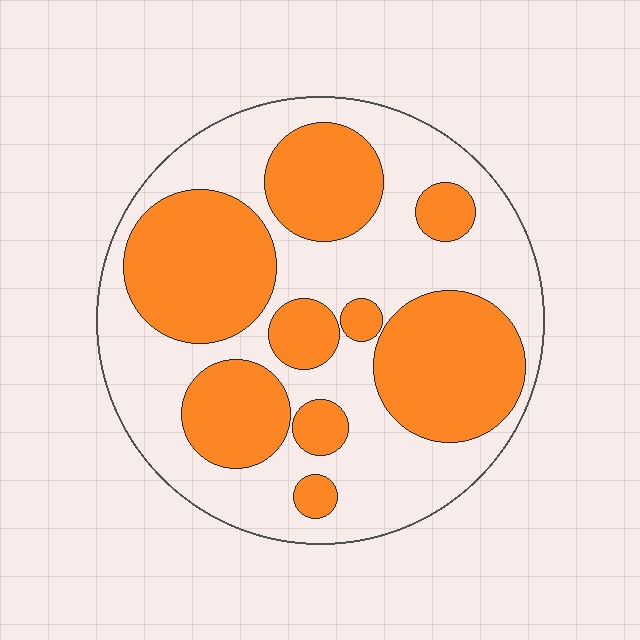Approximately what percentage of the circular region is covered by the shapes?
Approximately 45%.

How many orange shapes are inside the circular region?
9.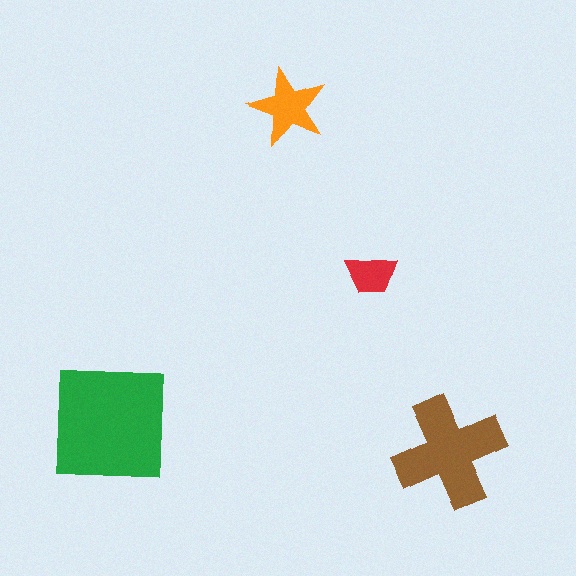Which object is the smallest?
The red trapezoid.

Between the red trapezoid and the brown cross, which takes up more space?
The brown cross.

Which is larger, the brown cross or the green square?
The green square.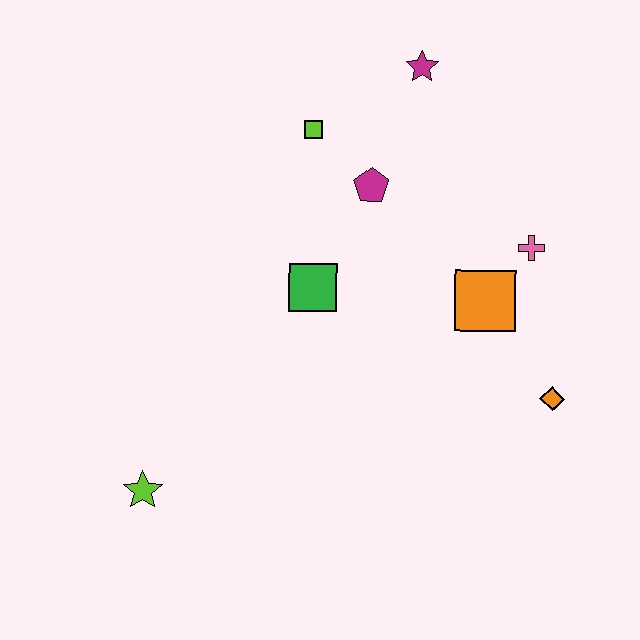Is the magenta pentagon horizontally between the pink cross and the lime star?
Yes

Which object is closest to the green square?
The magenta pentagon is closest to the green square.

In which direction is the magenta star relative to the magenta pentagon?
The magenta star is above the magenta pentagon.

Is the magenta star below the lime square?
No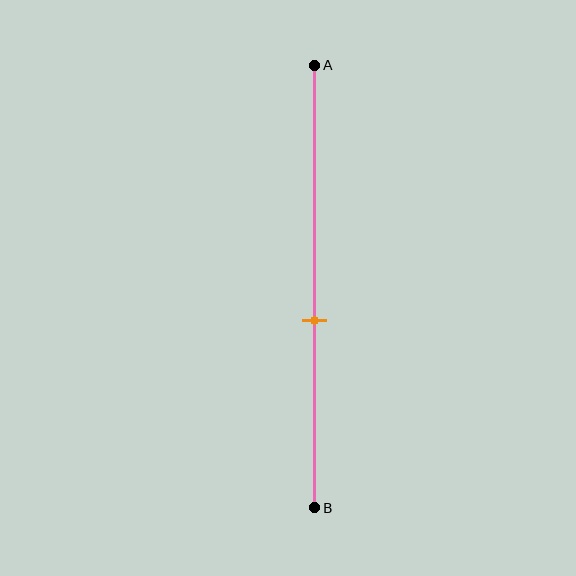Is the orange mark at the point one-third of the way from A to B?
No, the mark is at about 60% from A, not at the 33% one-third point.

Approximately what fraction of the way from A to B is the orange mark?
The orange mark is approximately 60% of the way from A to B.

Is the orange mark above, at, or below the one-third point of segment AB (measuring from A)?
The orange mark is below the one-third point of segment AB.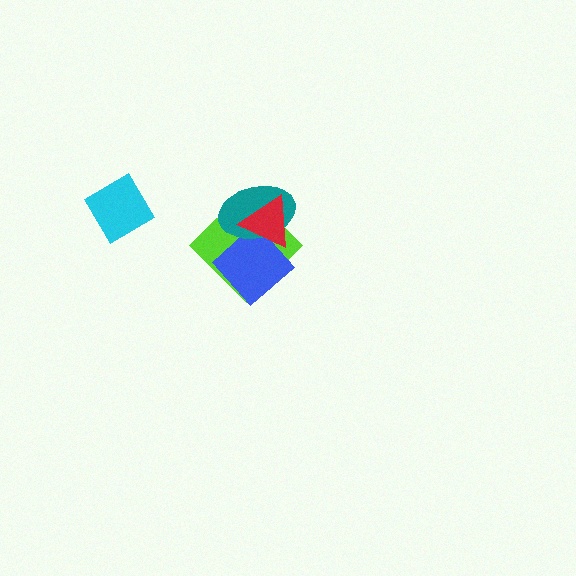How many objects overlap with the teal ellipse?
3 objects overlap with the teal ellipse.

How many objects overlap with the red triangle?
3 objects overlap with the red triangle.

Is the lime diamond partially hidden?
Yes, it is partially covered by another shape.